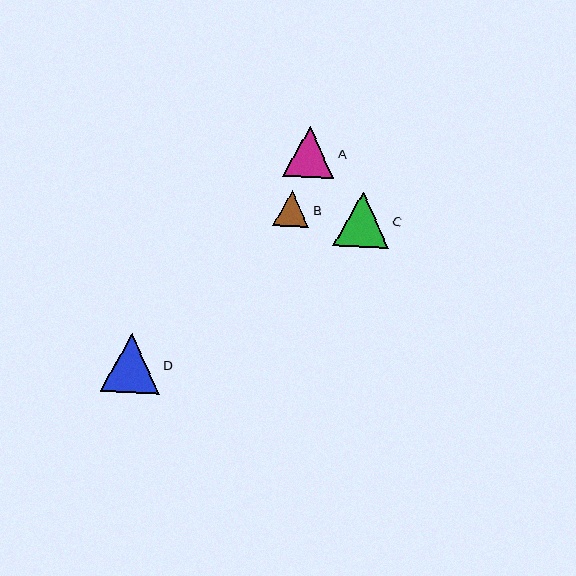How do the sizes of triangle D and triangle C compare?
Triangle D and triangle C are approximately the same size.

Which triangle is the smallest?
Triangle B is the smallest with a size of approximately 36 pixels.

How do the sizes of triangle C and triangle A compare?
Triangle C and triangle A are approximately the same size.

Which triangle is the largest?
Triangle D is the largest with a size of approximately 59 pixels.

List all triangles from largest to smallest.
From largest to smallest: D, C, A, B.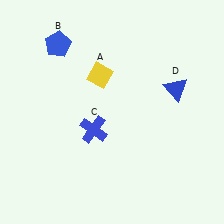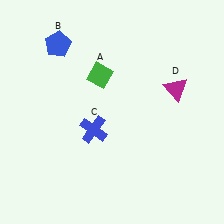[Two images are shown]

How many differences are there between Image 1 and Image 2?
There are 2 differences between the two images.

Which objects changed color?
A changed from yellow to green. D changed from blue to magenta.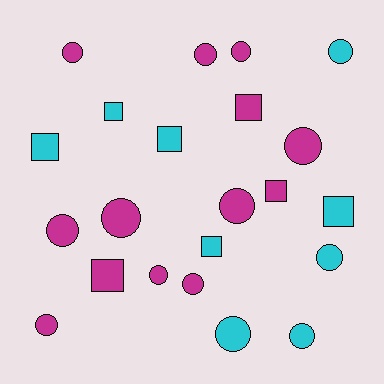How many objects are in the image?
There are 22 objects.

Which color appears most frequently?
Magenta, with 13 objects.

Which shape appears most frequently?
Circle, with 14 objects.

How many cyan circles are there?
There are 4 cyan circles.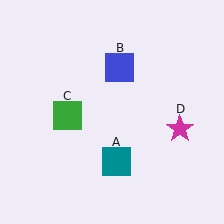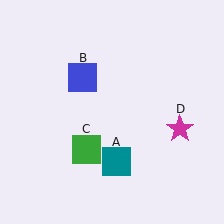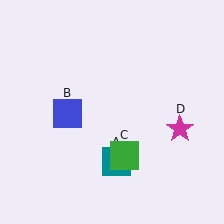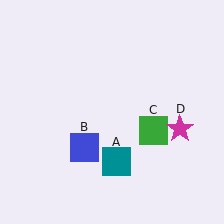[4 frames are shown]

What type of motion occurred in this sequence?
The blue square (object B), green square (object C) rotated counterclockwise around the center of the scene.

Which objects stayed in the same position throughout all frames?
Teal square (object A) and magenta star (object D) remained stationary.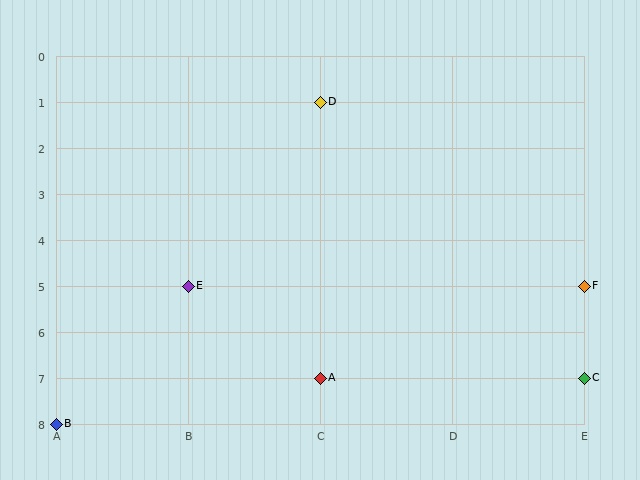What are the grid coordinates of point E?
Point E is at grid coordinates (B, 5).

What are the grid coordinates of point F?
Point F is at grid coordinates (E, 5).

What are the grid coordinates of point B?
Point B is at grid coordinates (A, 8).